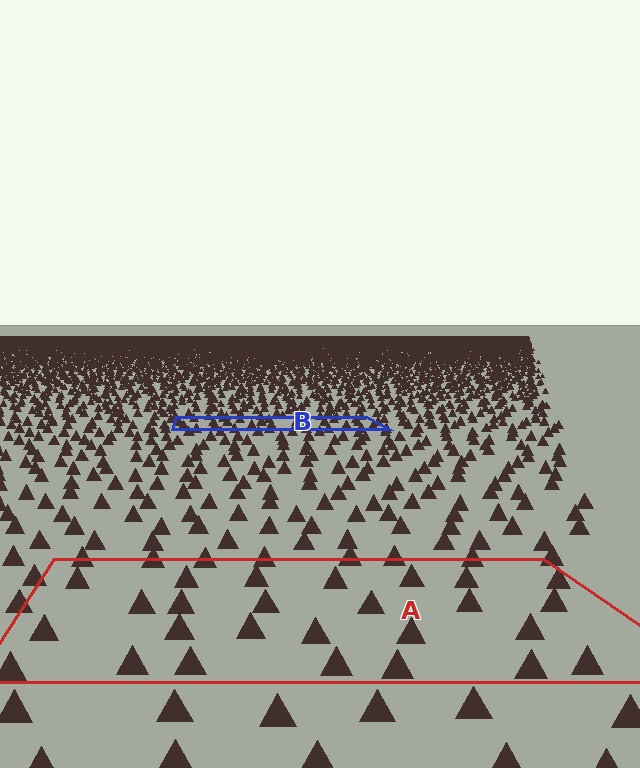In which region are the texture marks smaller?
The texture marks are smaller in region B, because it is farther away.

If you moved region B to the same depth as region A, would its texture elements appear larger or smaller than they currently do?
They would appear larger. At a closer depth, the same texture elements are projected at a bigger on-screen size.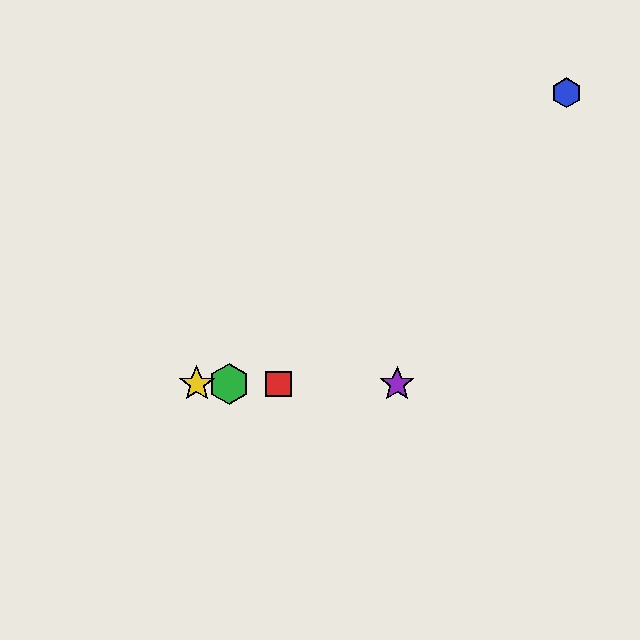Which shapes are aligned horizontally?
The red square, the green hexagon, the yellow star, the purple star are aligned horizontally.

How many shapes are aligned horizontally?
4 shapes (the red square, the green hexagon, the yellow star, the purple star) are aligned horizontally.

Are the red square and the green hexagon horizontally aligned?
Yes, both are at y≈384.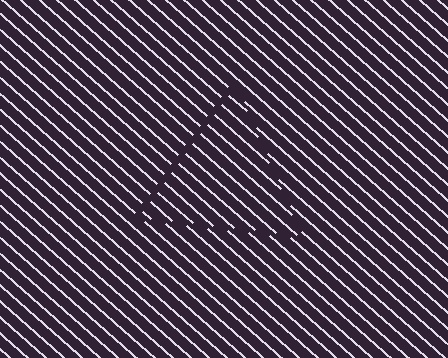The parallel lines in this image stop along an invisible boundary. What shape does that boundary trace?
An illusory triangle. The interior of the shape contains the same grating, shifted by half a period — the contour is defined by the phase discontinuity where line-ends from the inner and outer gratings abut.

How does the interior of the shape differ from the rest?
The interior of the shape contains the same grating, shifted by half a period — the contour is defined by the phase discontinuity where line-ends from the inner and outer gratings abut.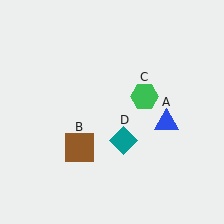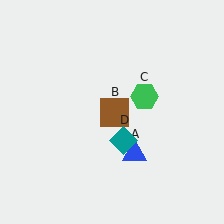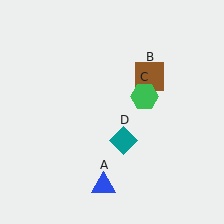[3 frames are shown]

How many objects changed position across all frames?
2 objects changed position: blue triangle (object A), brown square (object B).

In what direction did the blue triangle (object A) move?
The blue triangle (object A) moved down and to the left.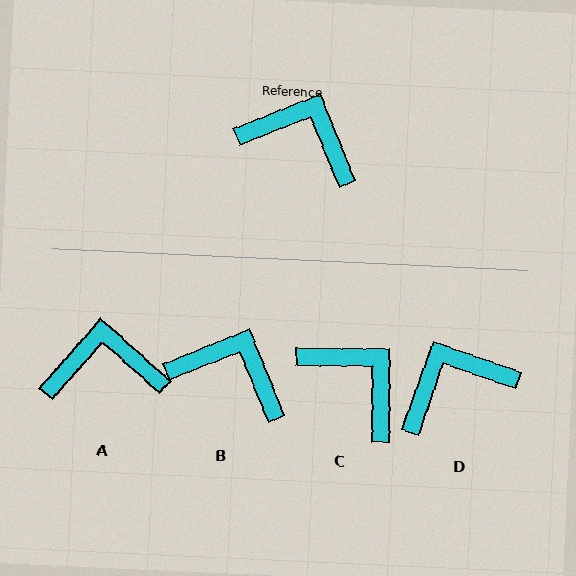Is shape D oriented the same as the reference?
No, it is off by about 49 degrees.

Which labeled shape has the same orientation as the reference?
B.